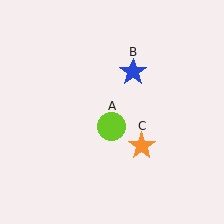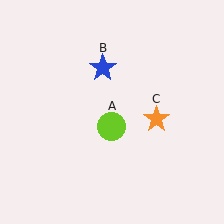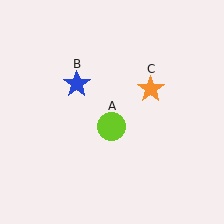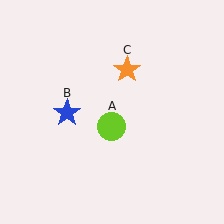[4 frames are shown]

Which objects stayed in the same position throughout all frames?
Lime circle (object A) remained stationary.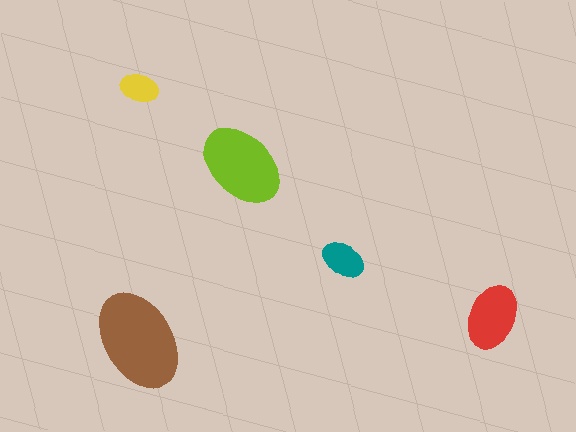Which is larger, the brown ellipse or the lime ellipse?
The brown one.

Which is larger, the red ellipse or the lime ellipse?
The lime one.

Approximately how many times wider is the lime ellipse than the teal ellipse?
About 2 times wider.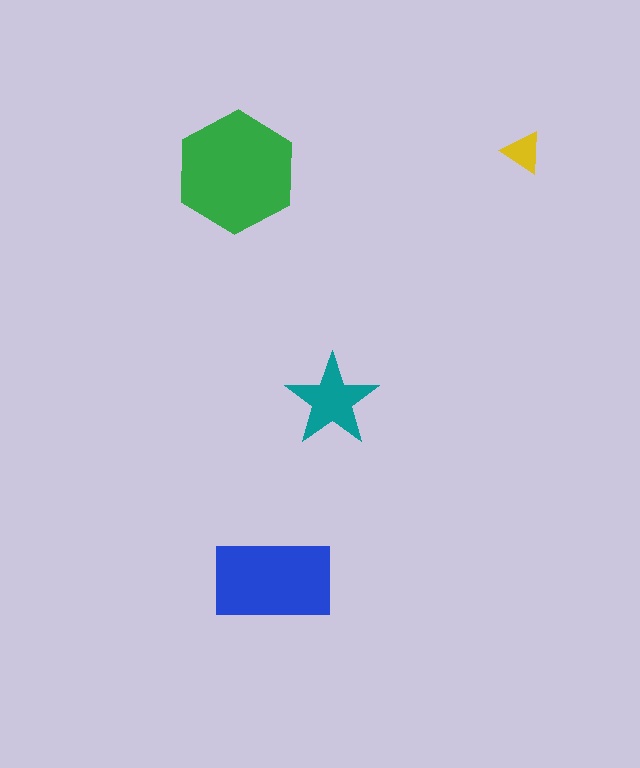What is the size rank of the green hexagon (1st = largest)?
1st.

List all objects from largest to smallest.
The green hexagon, the blue rectangle, the teal star, the yellow triangle.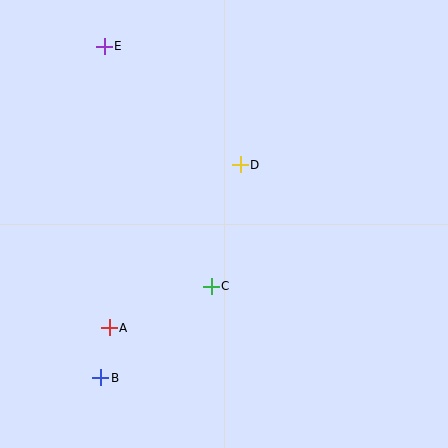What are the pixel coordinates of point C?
Point C is at (211, 286).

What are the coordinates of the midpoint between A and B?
The midpoint between A and B is at (105, 353).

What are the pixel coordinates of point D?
Point D is at (240, 165).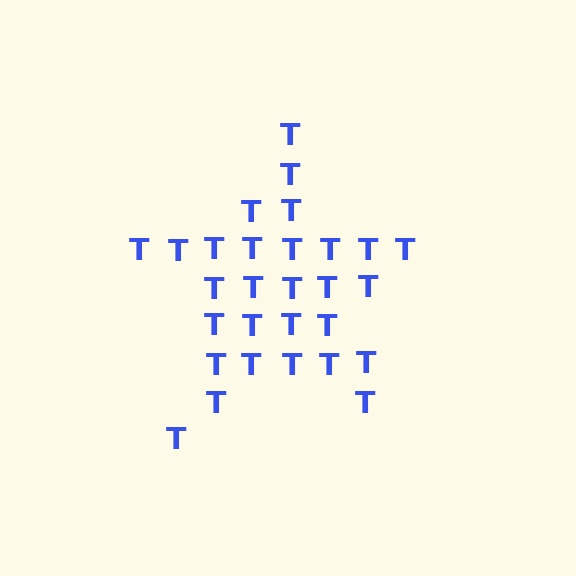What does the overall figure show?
The overall figure shows a star.